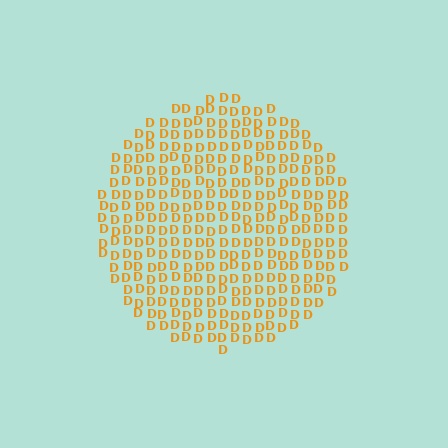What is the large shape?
The large shape is a circle.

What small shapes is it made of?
It is made of small letter D's.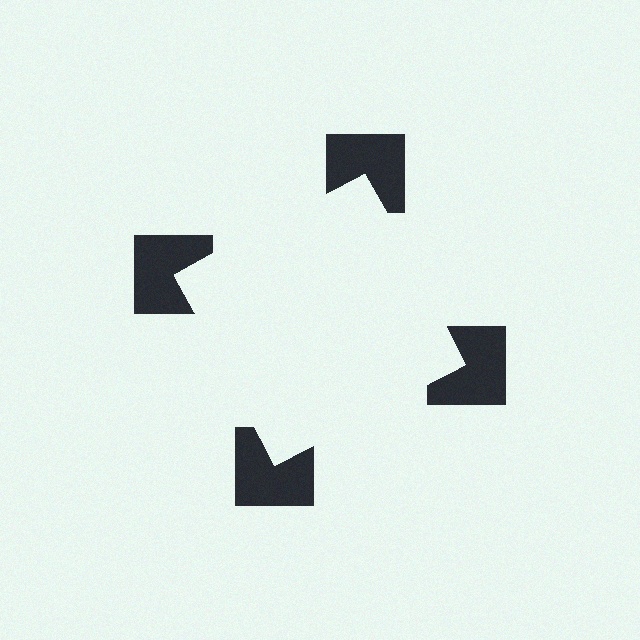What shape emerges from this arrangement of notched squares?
An illusory square — its edges are inferred from the aligned wedge cuts in the notched squares, not physically drawn.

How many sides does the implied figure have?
4 sides.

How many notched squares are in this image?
There are 4 — one at each vertex of the illusory square.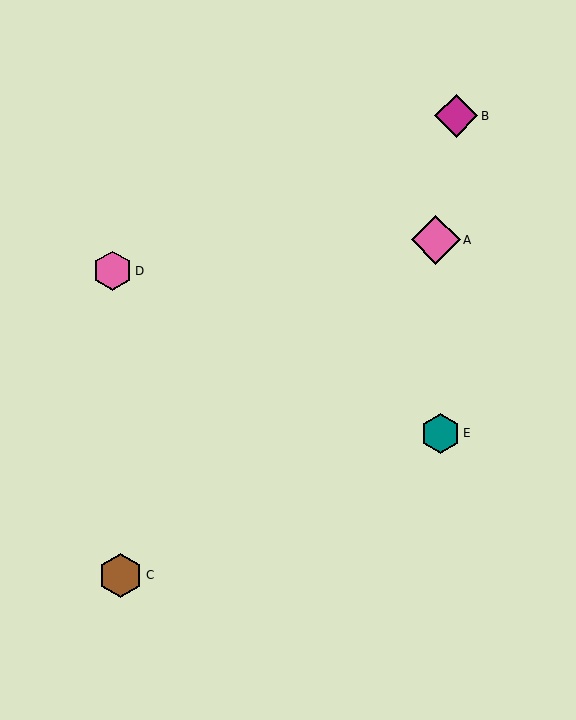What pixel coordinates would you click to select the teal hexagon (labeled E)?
Click at (440, 433) to select the teal hexagon E.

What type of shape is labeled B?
Shape B is a magenta diamond.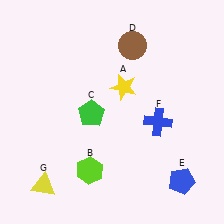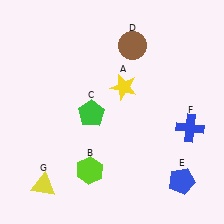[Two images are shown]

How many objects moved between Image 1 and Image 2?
1 object moved between the two images.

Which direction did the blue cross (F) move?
The blue cross (F) moved right.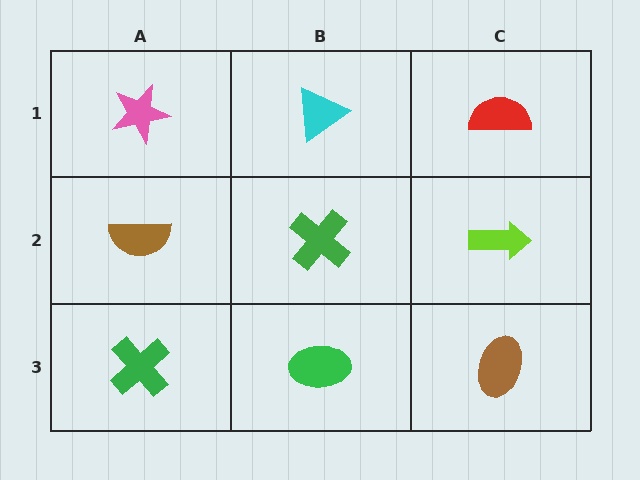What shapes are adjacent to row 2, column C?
A red semicircle (row 1, column C), a brown ellipse (row 3, column C), a green cross (row 2, column B).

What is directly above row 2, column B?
A cyan triangle.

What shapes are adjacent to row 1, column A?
A brown semicircle (row 2, column A), a cyan triangle (row 1, column B).